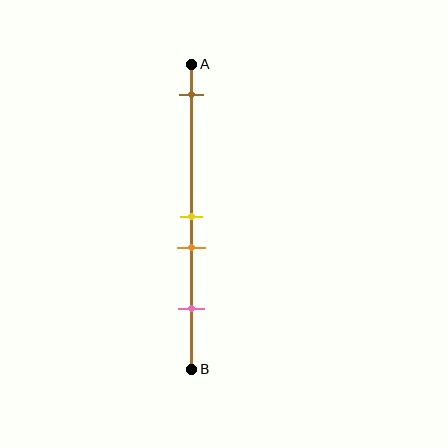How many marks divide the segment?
There are 4 marks dividing the segment.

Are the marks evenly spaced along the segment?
No, the marks are not evenly spaced.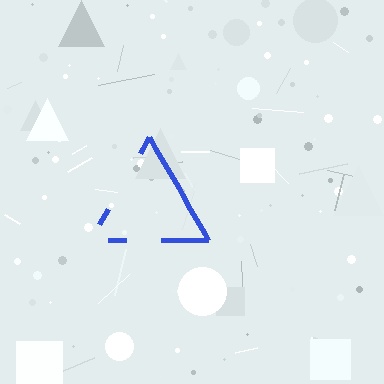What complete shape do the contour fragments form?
The contour fragments form a triangle.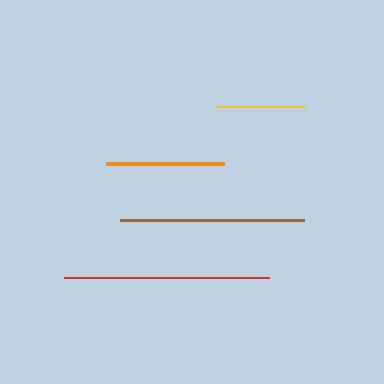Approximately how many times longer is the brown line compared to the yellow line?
The brown line is approximately 2.1 times the length of the yellow line.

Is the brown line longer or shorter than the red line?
The red line is longer than the brown line.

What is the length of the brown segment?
The brown segment is approximately 184 pixels long.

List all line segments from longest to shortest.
From longest to shortest: red, brown, orange, yellow.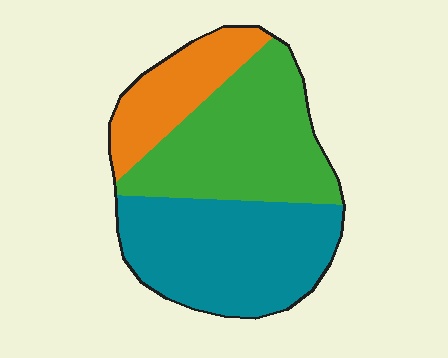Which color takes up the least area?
Orange, at roughly 20%.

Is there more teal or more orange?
Teal.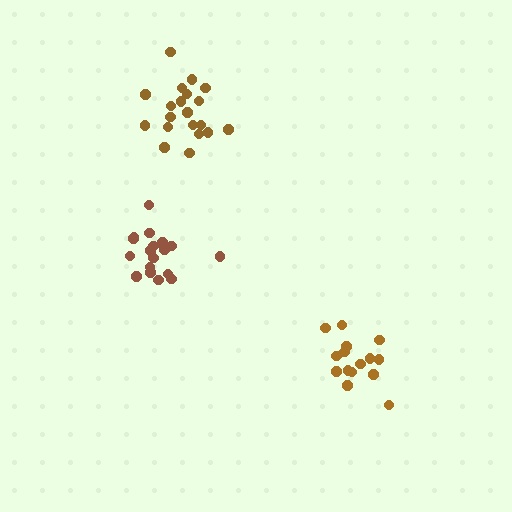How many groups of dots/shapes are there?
There are 3 groups.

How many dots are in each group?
Group 1: 18 dots, Group 2: 15 dots, Group 3: 20 dots (53 total).